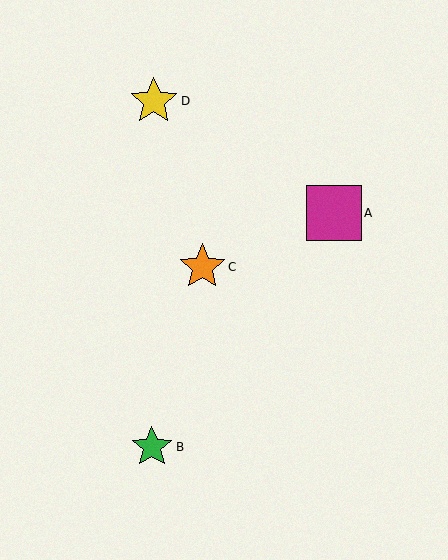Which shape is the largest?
The magenta square (labeled A) is the largest.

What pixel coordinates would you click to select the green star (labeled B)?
Click at (152, 447) to select the green star B.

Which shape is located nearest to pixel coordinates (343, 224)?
The magenta square (labeled A) at (334, 213) is nearest to that location.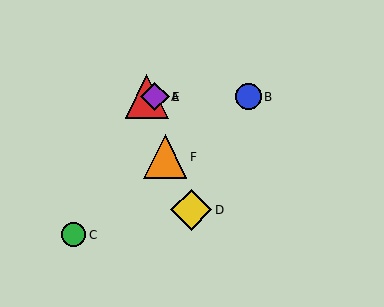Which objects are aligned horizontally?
Objects A, B, E are aligned horizontally.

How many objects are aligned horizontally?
3 objects (A, B, E) are aligned horizontally.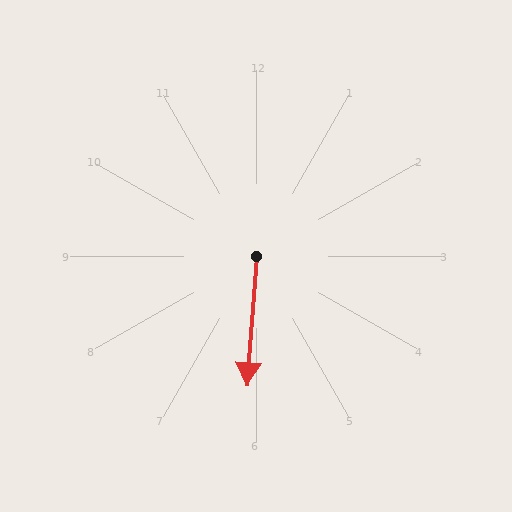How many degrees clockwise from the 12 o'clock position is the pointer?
Approximately 184 degrees.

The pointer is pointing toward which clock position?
Roughly 6 o'clock.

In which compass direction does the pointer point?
South.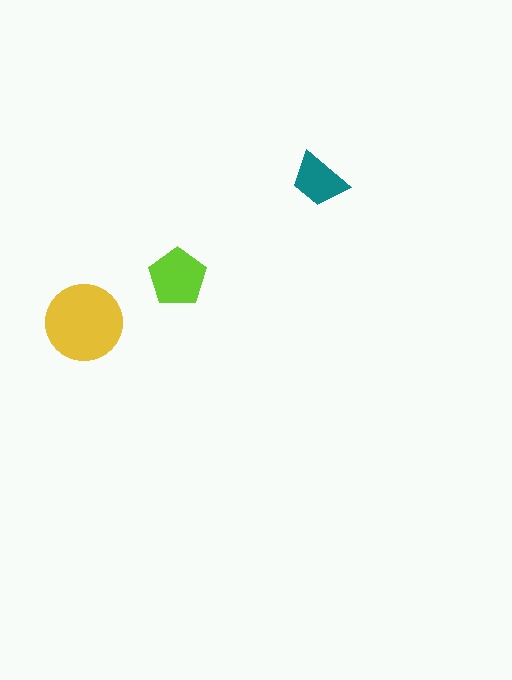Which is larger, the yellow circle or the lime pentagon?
The yellow circle.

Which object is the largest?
The yellow circle.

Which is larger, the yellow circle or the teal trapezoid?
The yellow circle.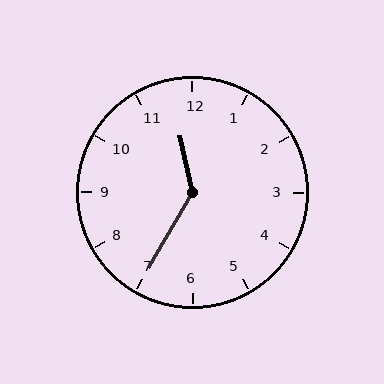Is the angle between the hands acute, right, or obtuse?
It is obtuse.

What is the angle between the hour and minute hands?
Approximately 138 degrees.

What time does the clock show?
11:35.